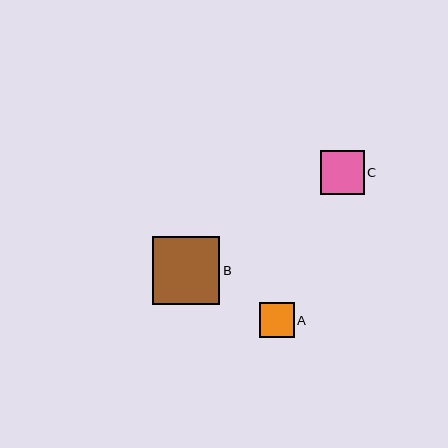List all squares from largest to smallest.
From largest to smallest: B, C, A.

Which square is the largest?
Square B is the largest with a size of approximately 68 pixels.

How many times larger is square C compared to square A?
Square C is approximately 1.3 times the size of square A.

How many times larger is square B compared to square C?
Square B is approximately 1.5 times the size of square C.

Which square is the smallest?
Square A is the smallest with a size of approximately 35 pixels.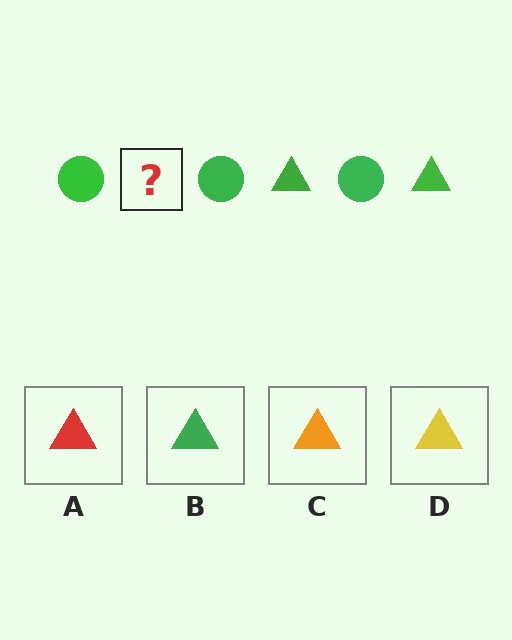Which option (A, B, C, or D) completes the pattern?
B.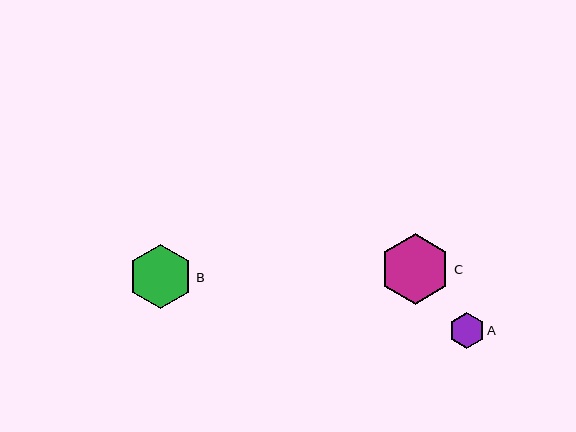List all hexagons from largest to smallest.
From largest to smallest: C, B, A.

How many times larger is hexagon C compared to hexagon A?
Hexagon C is approximately 2.0 times the size of hexagon A.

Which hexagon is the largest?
Hexagon C is the largest with a size of approximately 71 pixels.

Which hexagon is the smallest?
Hexagon A is the smallest with a size of approximately 35 pixels.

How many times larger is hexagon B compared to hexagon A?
Hexagon B is approximately 1.8 times the size of hexagon A.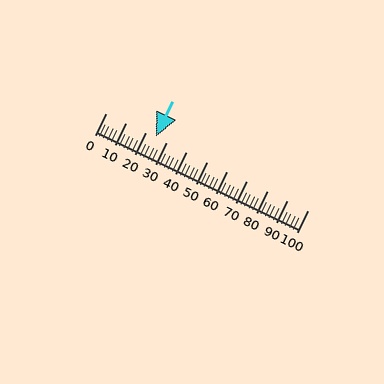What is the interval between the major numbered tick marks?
The major tick marks are spaced 10 units apart.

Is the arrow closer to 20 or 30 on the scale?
The arrow is closer to 20.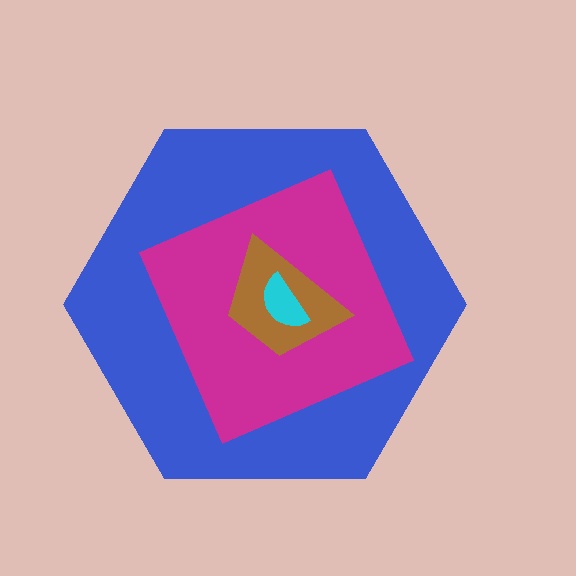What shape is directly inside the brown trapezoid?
The cyan semicircle.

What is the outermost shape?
The blue hexagon.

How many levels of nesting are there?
4.